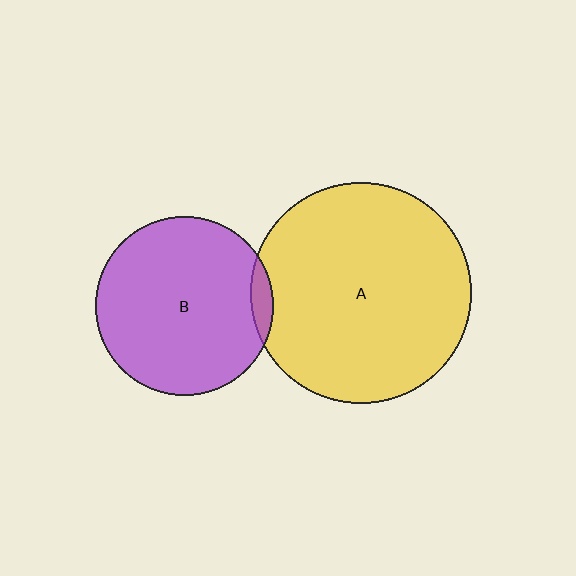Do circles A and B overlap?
Yes.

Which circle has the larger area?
Circle A (yellow).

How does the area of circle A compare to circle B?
Approximately 1.5 times.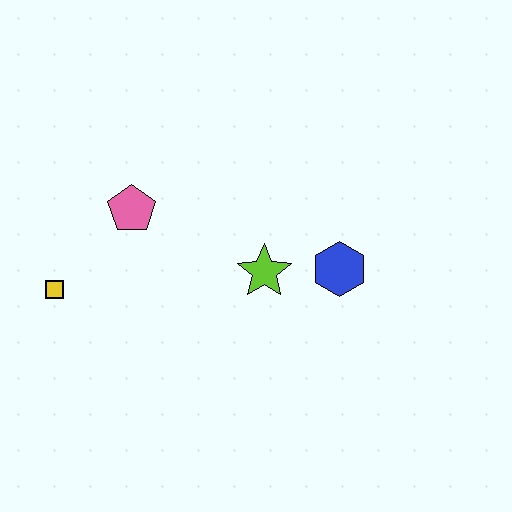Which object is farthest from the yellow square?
The blue hexagon is farthest from the yellow square.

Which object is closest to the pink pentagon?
The yellow square is closest to the pink pentagon.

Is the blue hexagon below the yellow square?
No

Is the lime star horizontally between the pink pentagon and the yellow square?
No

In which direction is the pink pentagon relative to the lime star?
The pink pentagon is to the left of the lime star.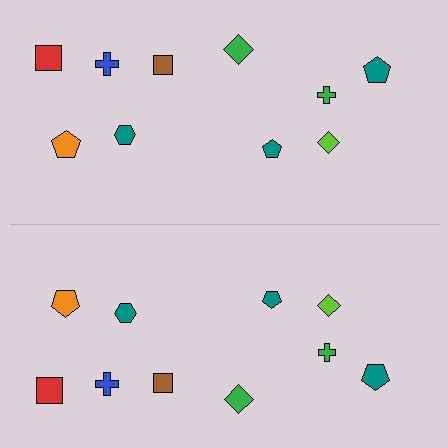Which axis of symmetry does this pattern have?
The pattern has a horizontal axis of symmetry running through the center of the image.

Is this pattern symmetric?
Yes, this pattern has bilateral (reflection) symmetry.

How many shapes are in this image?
There are 20 shapes in this image.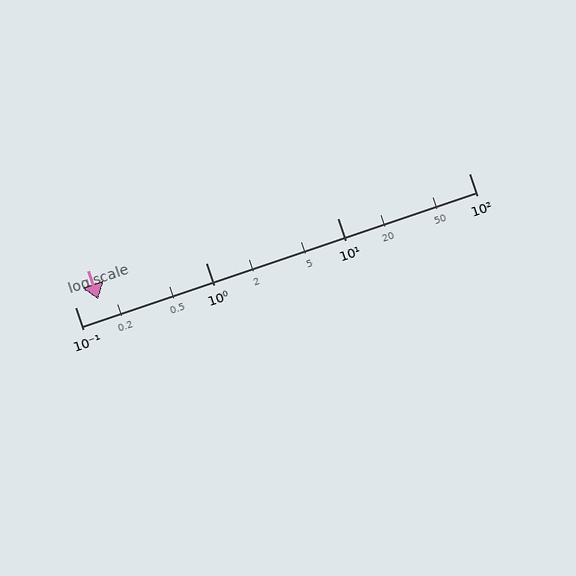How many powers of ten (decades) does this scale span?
The scale spans 3 decades, from 0.1 to 100.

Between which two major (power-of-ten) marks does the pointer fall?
The pointer is between 0.1 and 1.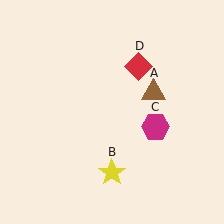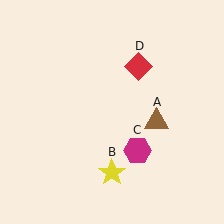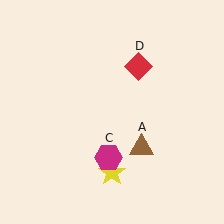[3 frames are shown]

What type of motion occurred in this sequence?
The brown triangle (object A), magenta hexagon (object C) rotated clockwise around the center of the scene.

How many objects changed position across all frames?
2 objects changed position: brown triangle (object A), magenta hexagon (object C).